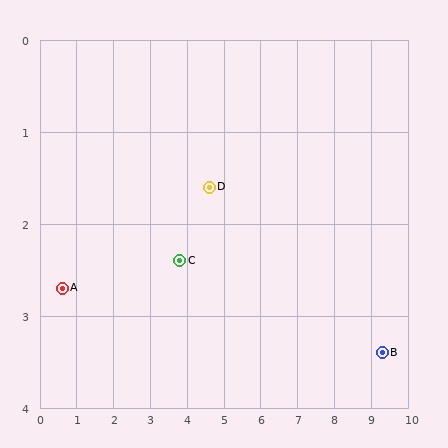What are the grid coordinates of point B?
Point B is at approximately (9.3, 3.4).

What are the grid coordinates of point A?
Point A is at approximately (0.6, 2.7).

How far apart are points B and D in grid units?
Points B and D are about 5.0 grid units apart.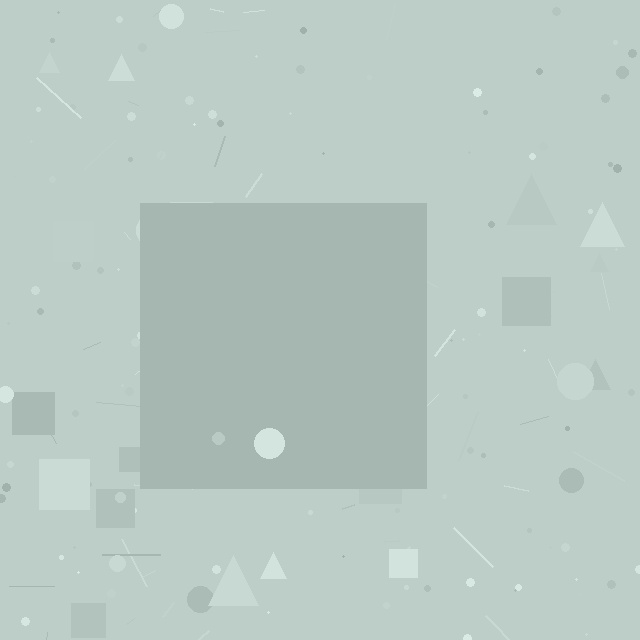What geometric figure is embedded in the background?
A square is embedded in the background.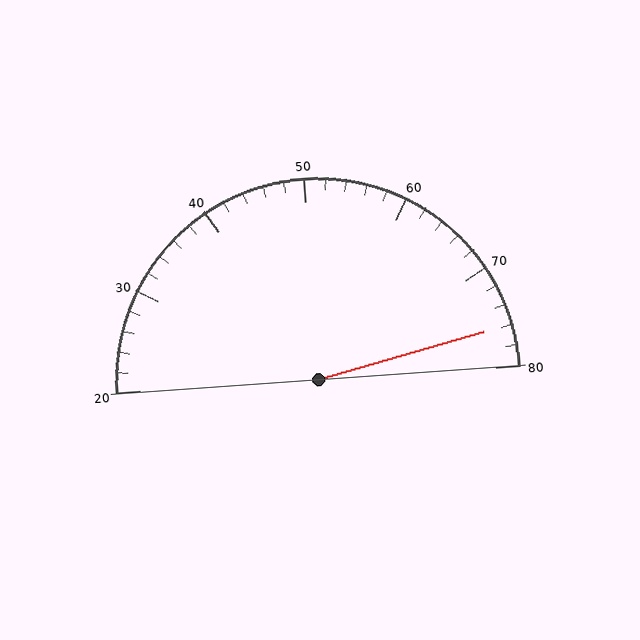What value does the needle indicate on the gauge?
The needle indicates approximately 76.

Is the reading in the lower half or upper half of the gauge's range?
The reading is in the upper half of the range (20 to 80).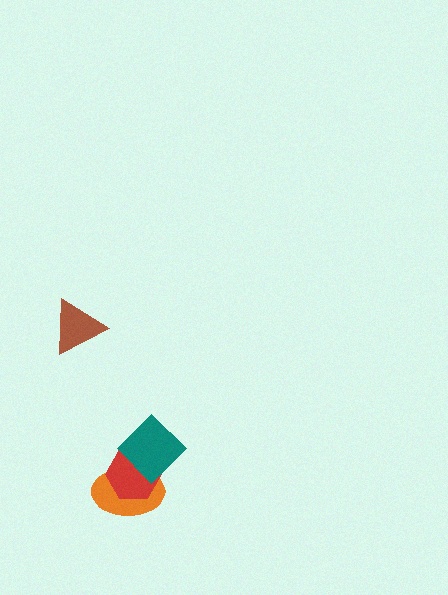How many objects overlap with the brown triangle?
0 objects overlap with the brown triangle.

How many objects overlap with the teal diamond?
2 objects overlap with the teal diamond.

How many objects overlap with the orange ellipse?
2 objects overlap with the orange ellipse.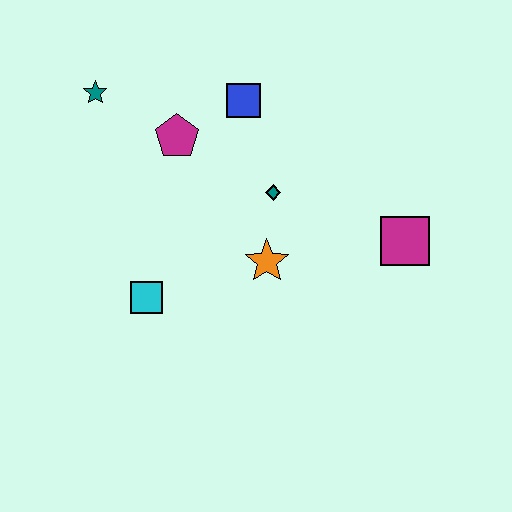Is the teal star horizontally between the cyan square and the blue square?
No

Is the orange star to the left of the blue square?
No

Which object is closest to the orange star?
The teal diamond is closest to the orange star.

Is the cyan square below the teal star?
Yes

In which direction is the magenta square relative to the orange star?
The magenta square is to the right of the orange star.